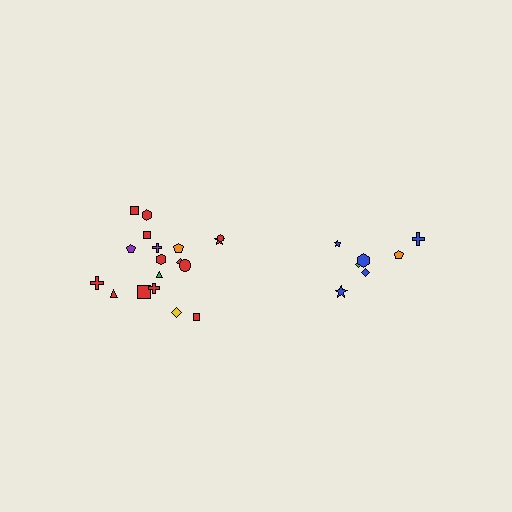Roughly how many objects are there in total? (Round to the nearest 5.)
Roughly 25 objects in total.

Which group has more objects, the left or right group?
The left group.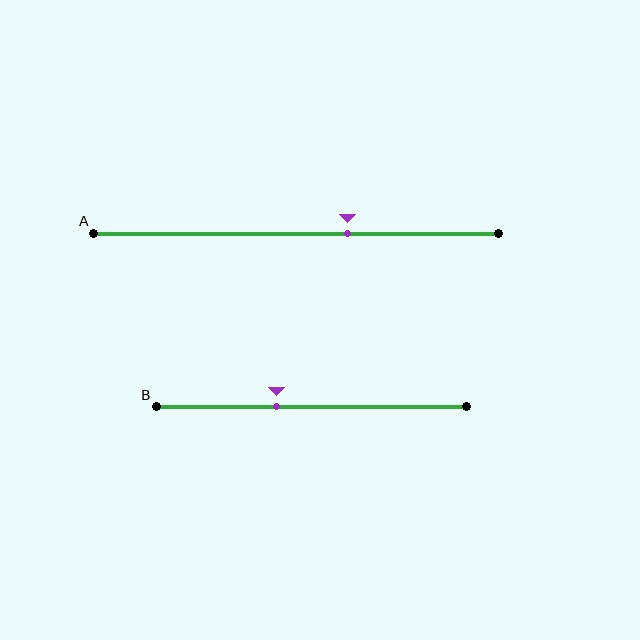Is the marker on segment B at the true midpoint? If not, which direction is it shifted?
No, the marker on segment B is shifted to the left by about 11% of the segment length.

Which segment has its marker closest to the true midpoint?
Segment B has its marker closest to the true midpoint.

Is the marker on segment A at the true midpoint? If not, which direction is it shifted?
No, the marker on segment A is shifted to the right by about 13% of the segment length.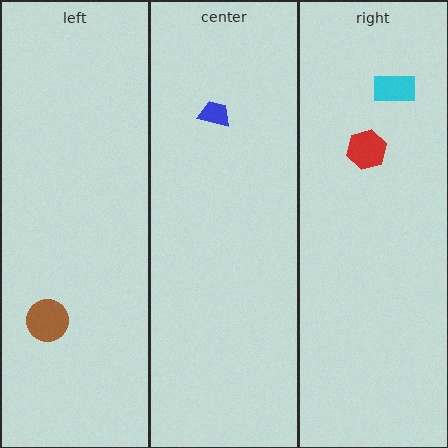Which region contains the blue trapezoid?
The center region.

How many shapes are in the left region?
1.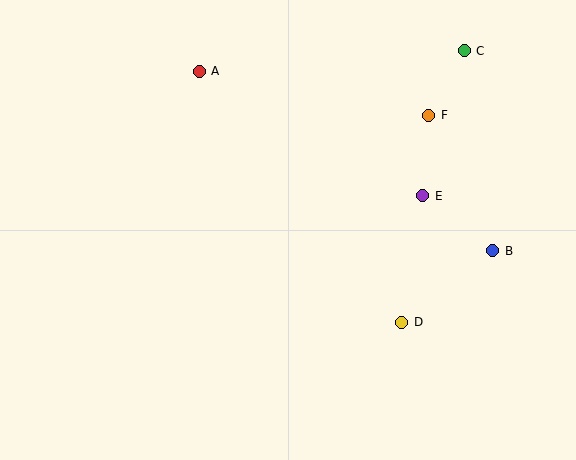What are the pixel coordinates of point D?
Point D is at (402, 322).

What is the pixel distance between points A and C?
The distance between A and C is 266 pixels.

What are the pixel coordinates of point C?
Point C is at (464, 51).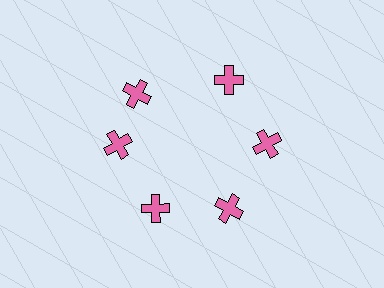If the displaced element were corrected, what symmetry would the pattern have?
It would have 6-fold rotational symmetry — the pattern would map onto itself every 60 degrees.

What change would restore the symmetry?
The symmetry would be restored by rotating it back into even spacing with its neighbors so that all 6 crosses sit at equal angles and equal distance from the center.